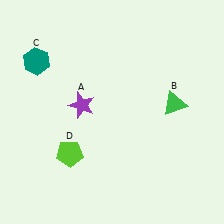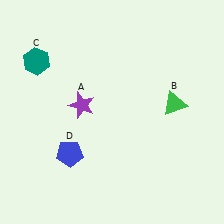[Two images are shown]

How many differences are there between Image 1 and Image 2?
There is 1 difference between the two images.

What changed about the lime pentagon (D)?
In Image 1, D is lime. In Image 2, it changed to blue.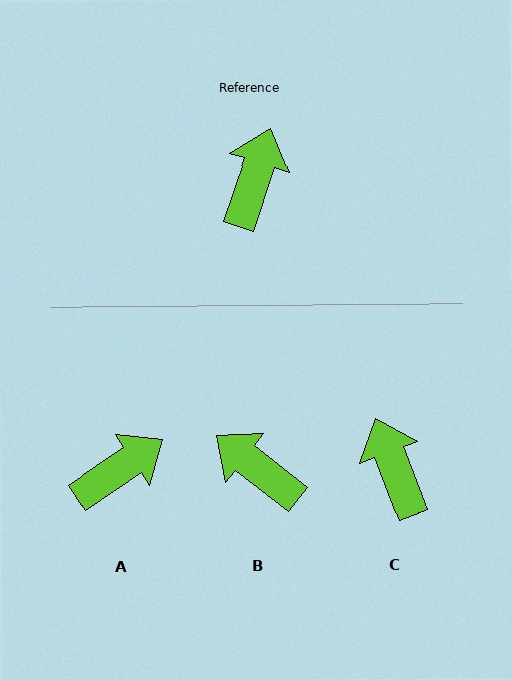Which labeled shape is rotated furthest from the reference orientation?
B, about 71 degrees away.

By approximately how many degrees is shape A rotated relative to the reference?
Approximately 37 degrees clockwise.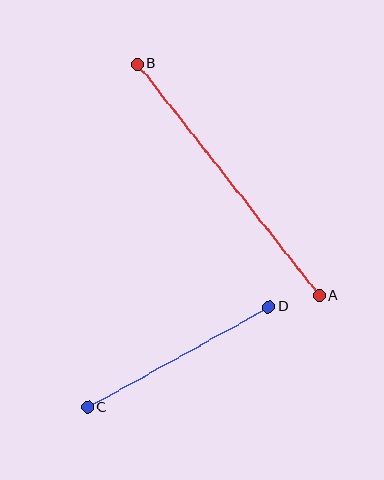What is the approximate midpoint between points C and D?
The midpoint is at approximately (178, 357) pixels.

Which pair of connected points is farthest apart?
Points A and B are farthest apart.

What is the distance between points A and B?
The distance is approximately 294 pixels.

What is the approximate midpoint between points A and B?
The midpoint is at approximately (228, 180) pixels.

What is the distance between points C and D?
The distance is approximately 207 pixels.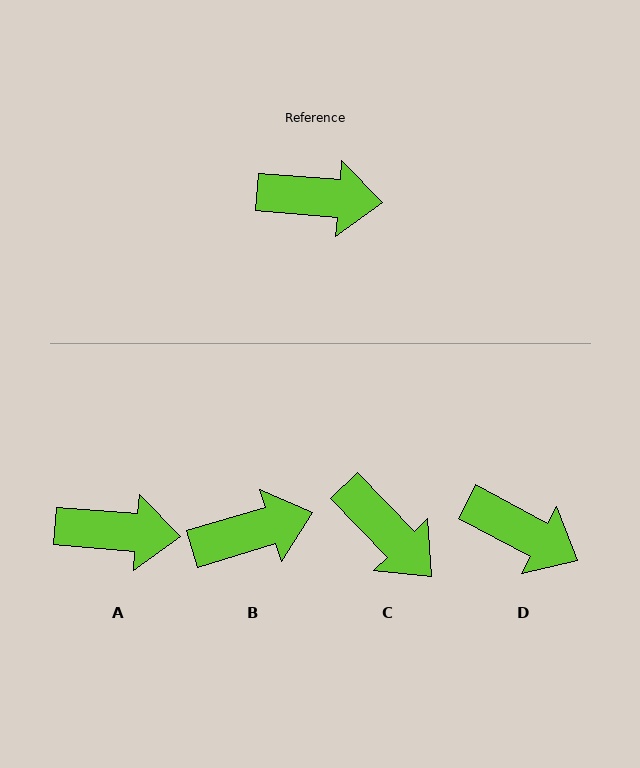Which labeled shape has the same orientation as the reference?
A.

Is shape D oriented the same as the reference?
No, it is off by about 23 degrees.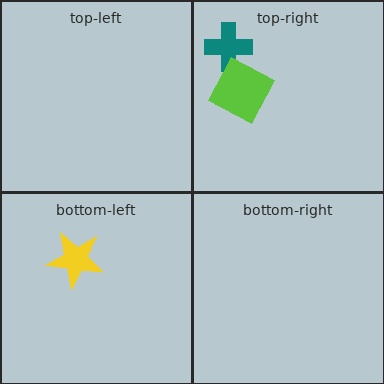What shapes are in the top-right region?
The teal cross, the lime square.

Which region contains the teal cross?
The top-right region.